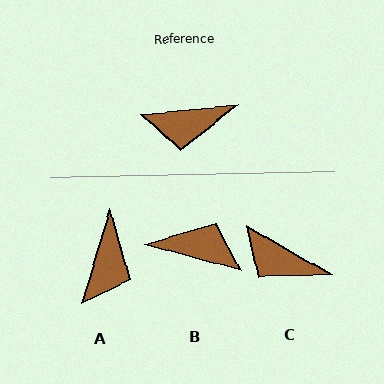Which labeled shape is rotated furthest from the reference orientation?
B, about 159 degrees away.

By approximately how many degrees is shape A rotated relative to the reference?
Approximately 68 degrees counter-clockwise.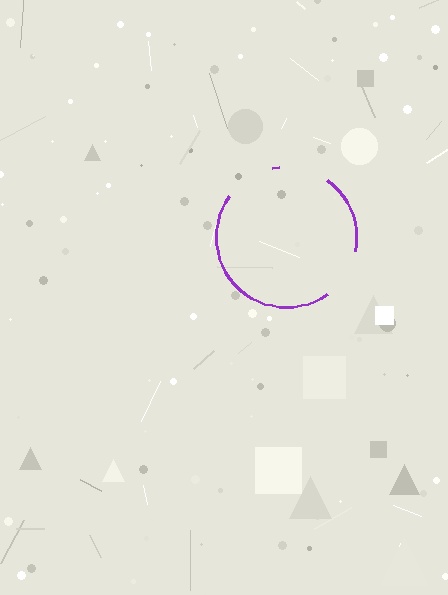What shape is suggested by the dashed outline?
The dashed outline suggests a circle.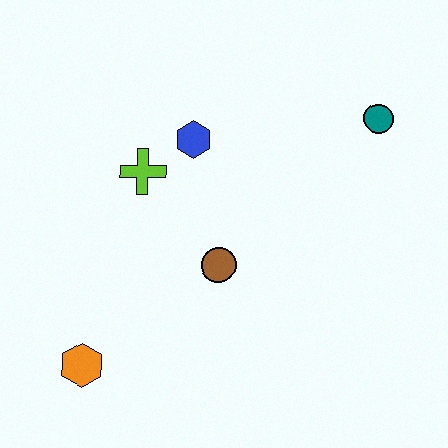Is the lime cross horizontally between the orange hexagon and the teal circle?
Yes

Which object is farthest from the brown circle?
The teal circle is farthest from the brown circle.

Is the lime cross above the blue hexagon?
No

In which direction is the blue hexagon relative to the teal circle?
The blue hexagon is to the left of the teal circle.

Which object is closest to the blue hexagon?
The lime cross is closest to the blue hexagon.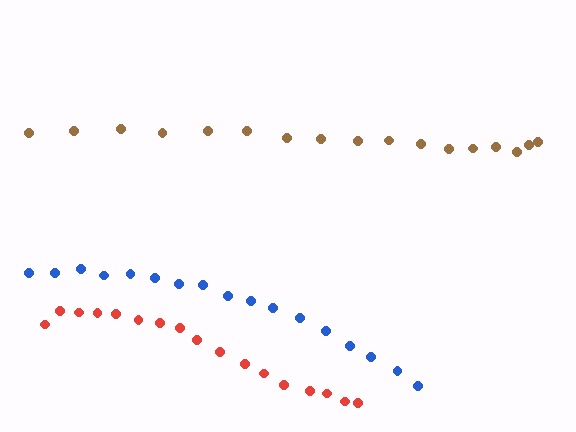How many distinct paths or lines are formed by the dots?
There are 3 distinct paths.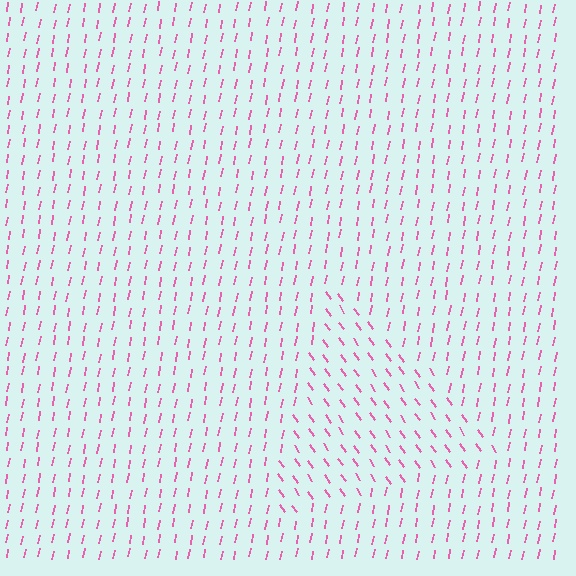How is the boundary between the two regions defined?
The boundary is defined purely by a change in line orientation (approximately 45 degrees difference). All lines are the same color and thickness.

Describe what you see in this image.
The image is filled with small pink line segments. A triangle region in the image has lines oriented differently from the surrounding lines, creating a visible texture boundary.